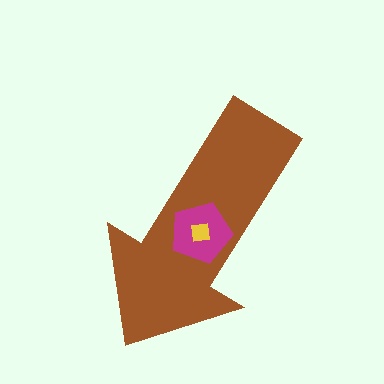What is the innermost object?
The yellow square.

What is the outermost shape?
The brown arrow.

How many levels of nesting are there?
3.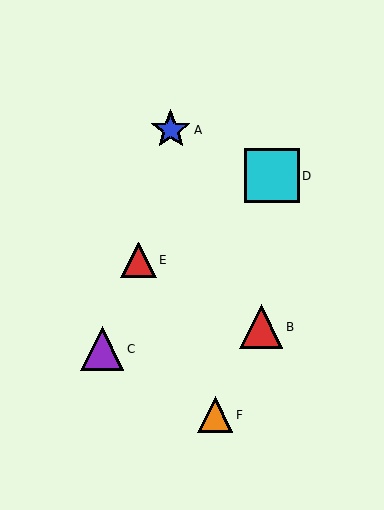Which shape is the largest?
The cyan square (labeled D) is the largest.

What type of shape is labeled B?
Shape B is a red triangle.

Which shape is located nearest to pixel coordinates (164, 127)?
The blue star (labeled A) at (171, 130) is nearest to that location.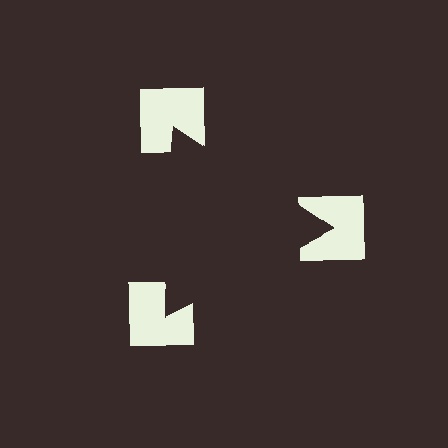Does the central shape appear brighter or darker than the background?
It typically appears slightly darker than the background, even though no actual brightness change is drawn.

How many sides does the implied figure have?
3 sides.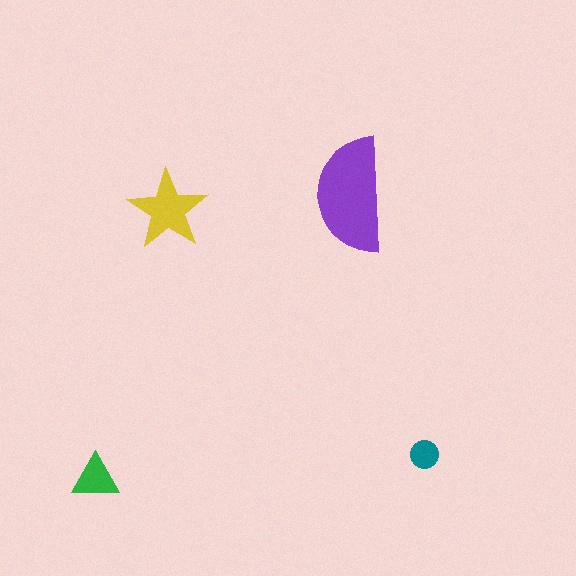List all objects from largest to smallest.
The purple semicircle, the yellow star, the green triangle, the teal circle.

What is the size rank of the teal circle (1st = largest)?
4th.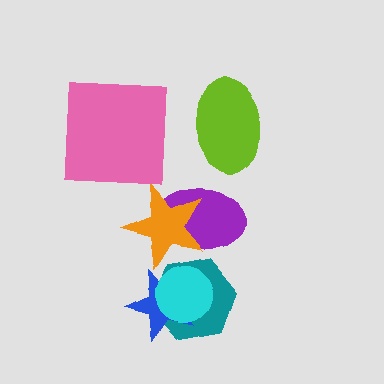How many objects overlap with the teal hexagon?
3 objects overlap with the teal hexagon.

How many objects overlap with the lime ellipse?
0 objects overlap with the lime ellipse.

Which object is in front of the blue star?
The cyan circle is in front of the blue star.